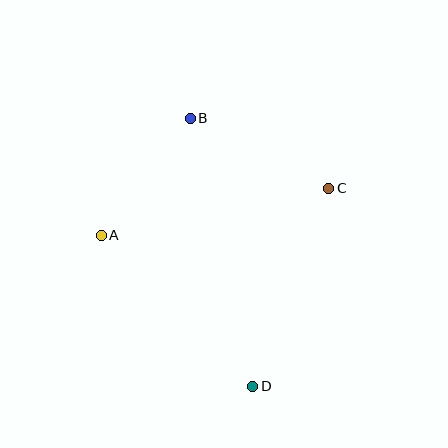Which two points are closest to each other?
Points A and B are closest to each other.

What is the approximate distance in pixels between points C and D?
The distance between C and D is approximately 212 pixels.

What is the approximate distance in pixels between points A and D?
The distance between A and D is approximately 214 pixels.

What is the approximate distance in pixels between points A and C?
The distance between A and C is approximately 232 pixels.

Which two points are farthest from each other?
Points B and D are farthest from each other.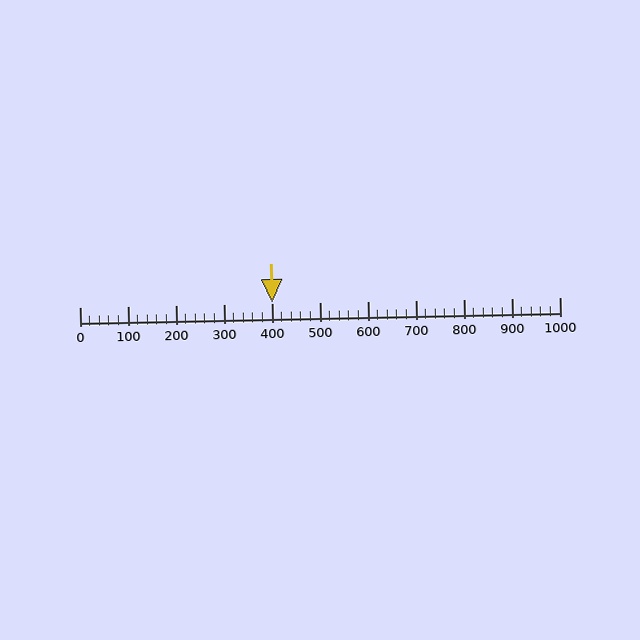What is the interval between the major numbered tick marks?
The major tick marks are spaced 100 units apart.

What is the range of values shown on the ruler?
The ruler shows values from 0 to 1000.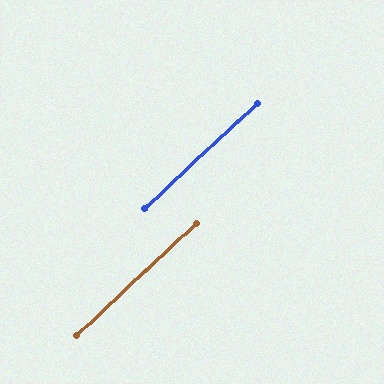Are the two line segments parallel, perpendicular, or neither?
Parallel — their directions differ by only 0.2°.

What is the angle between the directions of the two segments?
Approximately 0 degrees.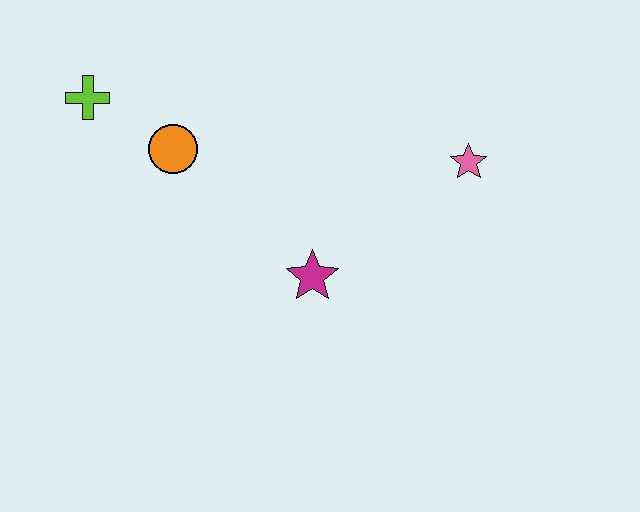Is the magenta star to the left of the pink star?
Yes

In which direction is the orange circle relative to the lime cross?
The orange circle is to the right of the lime cross.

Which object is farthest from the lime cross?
The pink star is farthest from the lime cross.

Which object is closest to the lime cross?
The orange circle is closest to the lime cross.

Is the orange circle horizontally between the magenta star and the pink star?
No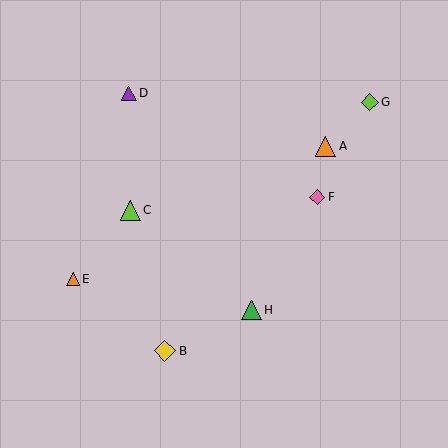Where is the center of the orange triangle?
The center of the orange triangle is at (73, 279).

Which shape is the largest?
The yellow diamond (labeled B) is the largest.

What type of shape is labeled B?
Shape B is a yellow diamond.